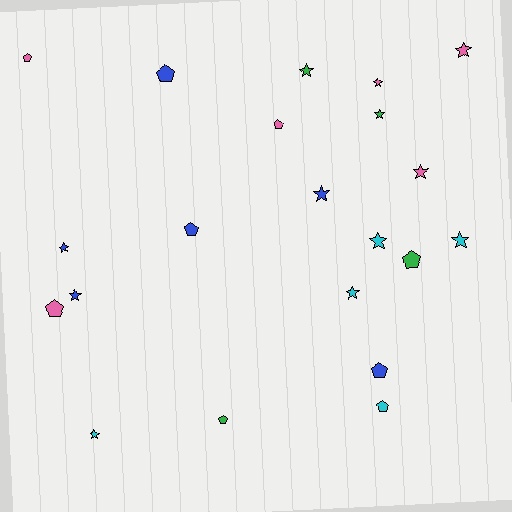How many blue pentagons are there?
There are 3 blue pentagons.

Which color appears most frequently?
Blue, with 6 objects.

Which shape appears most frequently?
Star, with 12 objects.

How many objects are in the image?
There are 21 objects.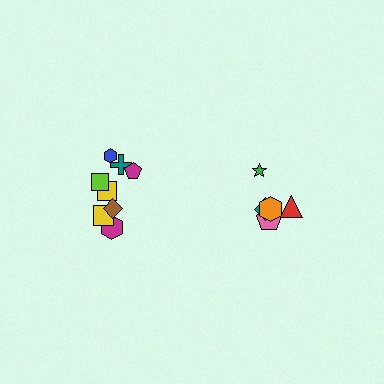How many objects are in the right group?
There are 5 objects.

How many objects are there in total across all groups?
There are 13 objects.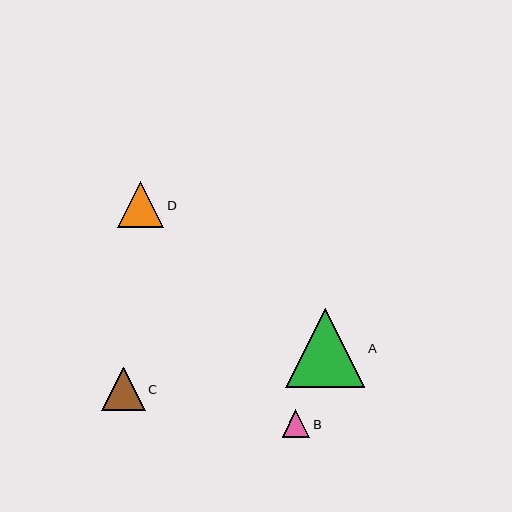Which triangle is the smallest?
Triangle B is the smallest with a size of approximately 28 pixels.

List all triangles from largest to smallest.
From largest to smallest: A, D, C, B.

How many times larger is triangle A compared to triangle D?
Triangle A is approximately 1.7 times the size of triangle D.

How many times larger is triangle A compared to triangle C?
Triangle A is approximately 1.8 times the size of triangle C.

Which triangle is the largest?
Triangle A is the largest with a size of approximately 79 pixels.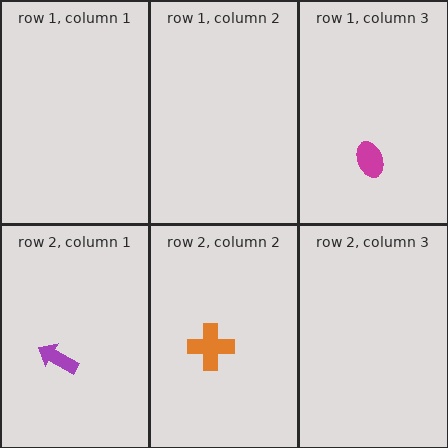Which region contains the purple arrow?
The row 2, column 1 region.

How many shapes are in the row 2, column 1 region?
1.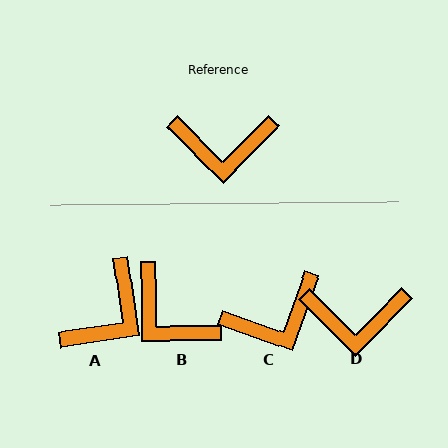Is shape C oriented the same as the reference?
No, it is off by about 25 degrees.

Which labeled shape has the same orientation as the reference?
D.